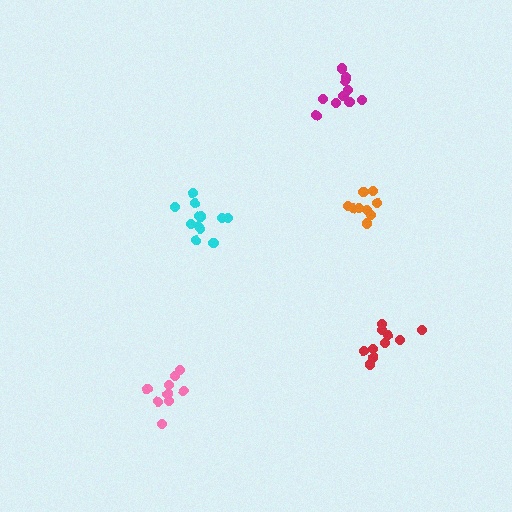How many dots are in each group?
Group 1: 9 dots, Group 2: 9 dots, Group 3: 10 dots, Group 4: 12 dots, Group 5: 10 dots (50 total).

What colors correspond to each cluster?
The clusters are colored: orange, pink, red, cyan, magenta.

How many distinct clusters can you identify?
There are 5 distinct clusters.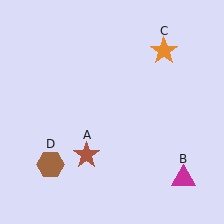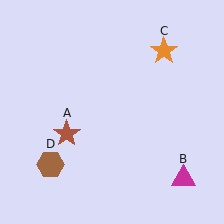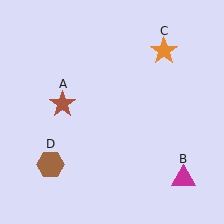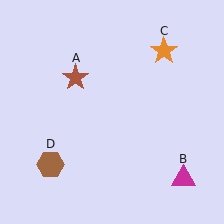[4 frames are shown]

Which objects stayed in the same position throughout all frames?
Magenta triangle (object B) and orange star (object C) and brown hexagon (object D) remained stationary.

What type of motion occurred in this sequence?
The brown star (object A) rotated clockwise around the center of the scene.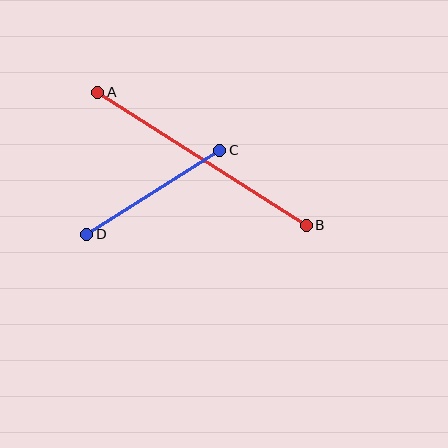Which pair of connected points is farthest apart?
Points A and B are farthest apart.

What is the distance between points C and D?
The distance is approximately 158 pixels.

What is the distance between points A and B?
The distance is approximately 248 pixels.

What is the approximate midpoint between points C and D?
The midpoint is at approximately (153, 192) pixels.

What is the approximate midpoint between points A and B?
The midpoint is at approximately (202, 159) pixels.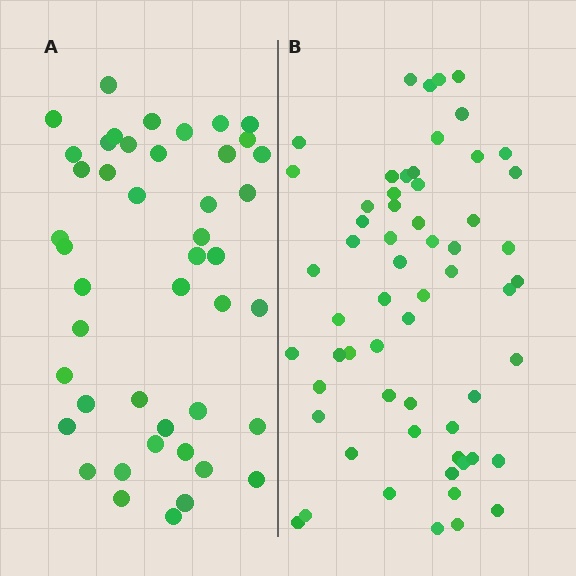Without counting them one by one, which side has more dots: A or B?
Region B (the right region) has more dots.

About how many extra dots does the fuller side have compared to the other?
Region B has approximately 15 more dots than region A.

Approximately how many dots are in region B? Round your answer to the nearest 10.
About 60 dots.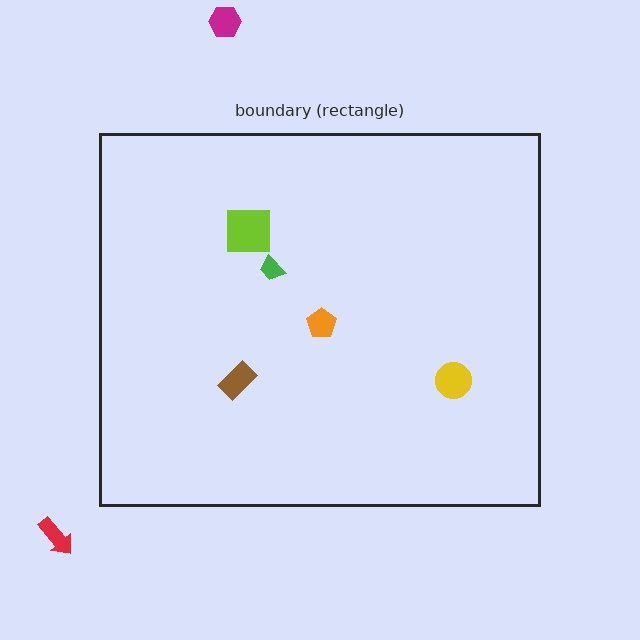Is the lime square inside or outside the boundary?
Inside.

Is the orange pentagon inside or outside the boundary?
Inside.